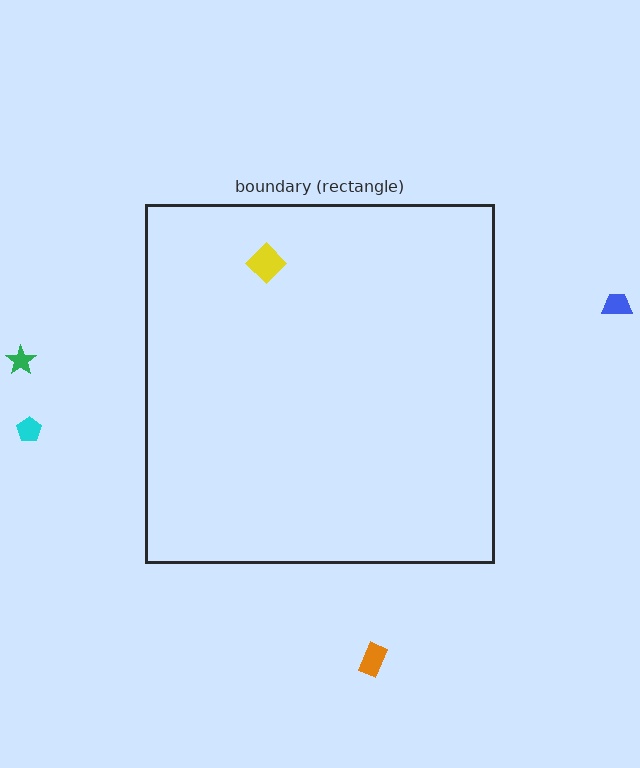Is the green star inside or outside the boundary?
Outside.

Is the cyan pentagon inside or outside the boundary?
Outside.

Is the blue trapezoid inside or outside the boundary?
Outside.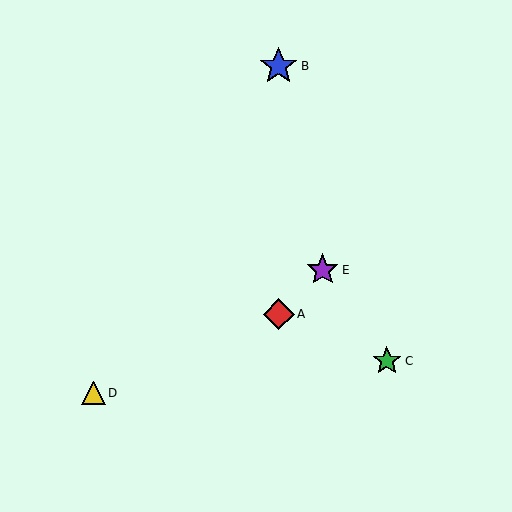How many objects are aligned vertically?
2 objects (A, B) are aligned vertically.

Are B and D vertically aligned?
No, B is at x≈279 and D is at x≈94.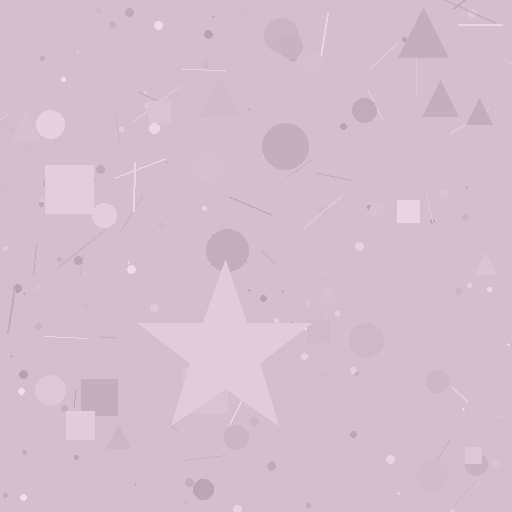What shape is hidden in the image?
A star is hidden in the image.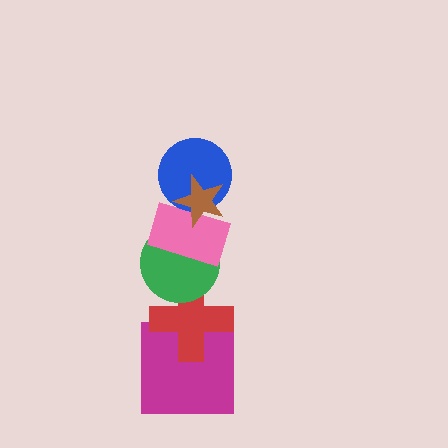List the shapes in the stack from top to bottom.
From top to bottom: the brown star, the blue circle, the pink rectangle, the green circle, the red cross, the magenta square.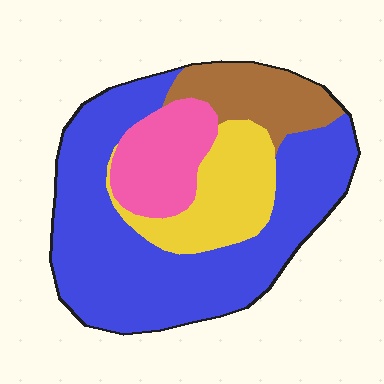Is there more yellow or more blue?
Blue.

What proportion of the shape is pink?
Pink covers around 15% of the shape.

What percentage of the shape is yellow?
Yellow covers about 15% of the shape.